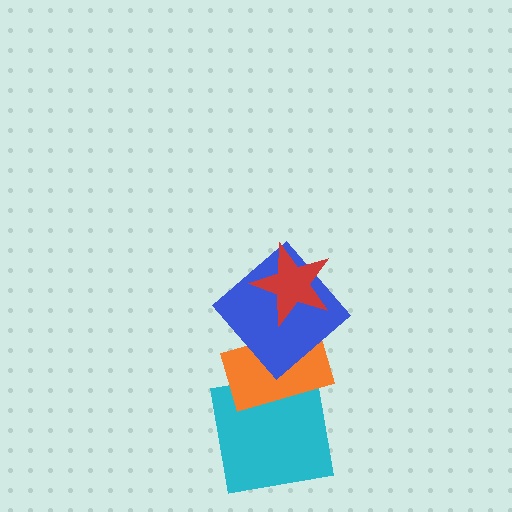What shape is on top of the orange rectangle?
The blue diamond is on top of the orange rectangle.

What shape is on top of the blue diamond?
The red star is on top of the blue diamond.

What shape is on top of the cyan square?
The orange rectangle is on top of the cyan square.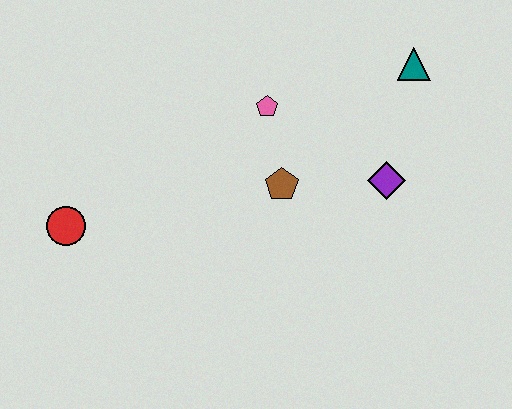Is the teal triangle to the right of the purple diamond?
Yes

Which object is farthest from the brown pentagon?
The red circle is farthest from the brown pentagon.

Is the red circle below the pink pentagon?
Yes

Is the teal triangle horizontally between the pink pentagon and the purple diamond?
No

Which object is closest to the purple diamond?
The brown pentagon is closest to the purple diamond.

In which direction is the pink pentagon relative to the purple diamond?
The pink pentagon is to the left of the purple diamond.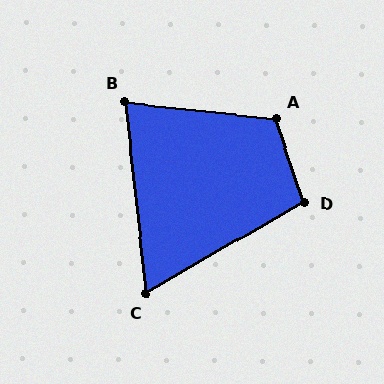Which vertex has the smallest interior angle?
C, at approximately 66 degrees.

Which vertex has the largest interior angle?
A, at approximately 114 degrees.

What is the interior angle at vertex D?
Approximately 102 degrees (obtuse).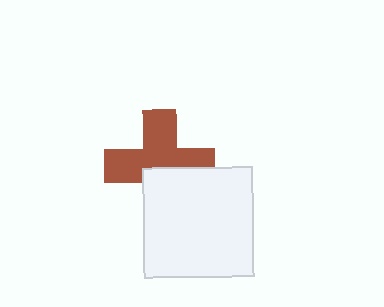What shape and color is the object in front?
The object in front is a white square.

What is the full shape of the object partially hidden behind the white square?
The partially hidden object is a brown cross.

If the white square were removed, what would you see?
You would see the complete brown cross.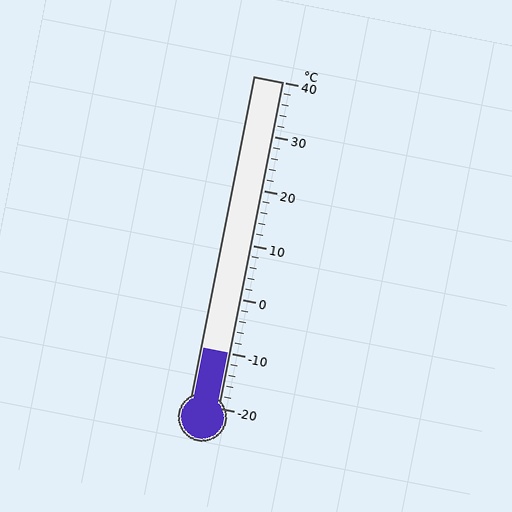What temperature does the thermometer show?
The thermometer shows approximately -10°C.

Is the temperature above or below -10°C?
The temperature is at -10°C.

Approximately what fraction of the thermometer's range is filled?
The thermometer is filled to approximately 15% of its range.